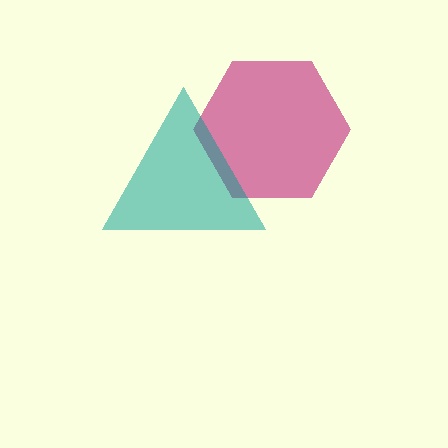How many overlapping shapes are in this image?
There are 2 overlapping shapes in the image.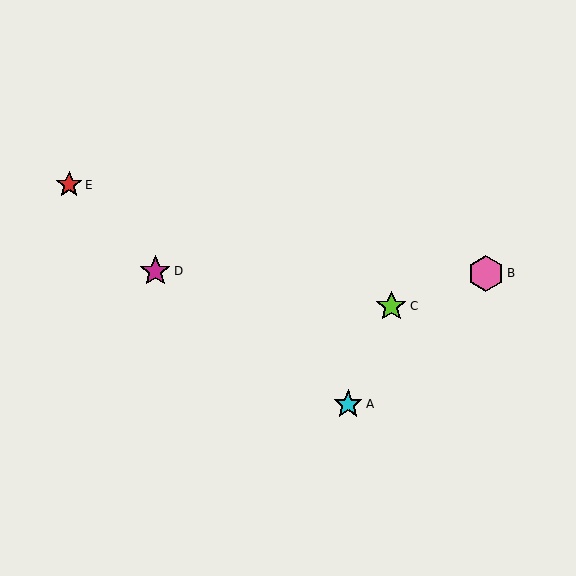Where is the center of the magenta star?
The center of the magenta star is at (155, 271).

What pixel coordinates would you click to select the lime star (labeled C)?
Click at (391, 306) to select the lime star C.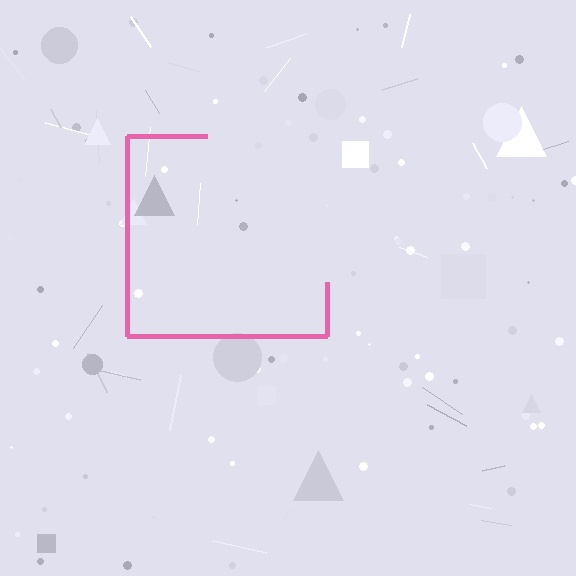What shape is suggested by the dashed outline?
The dashed outline suggests a square.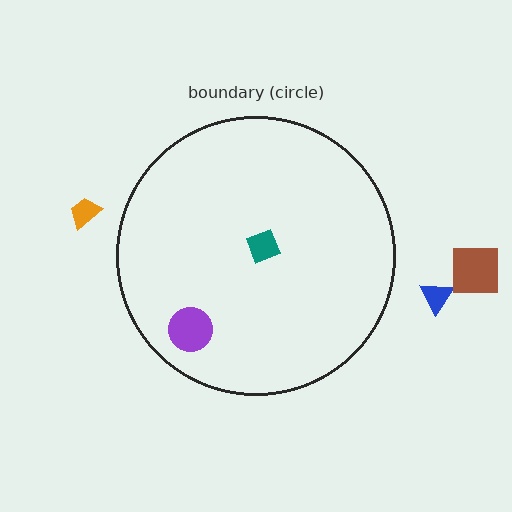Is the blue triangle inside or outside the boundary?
Outside.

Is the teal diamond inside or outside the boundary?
Inside.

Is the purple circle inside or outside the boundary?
Inside.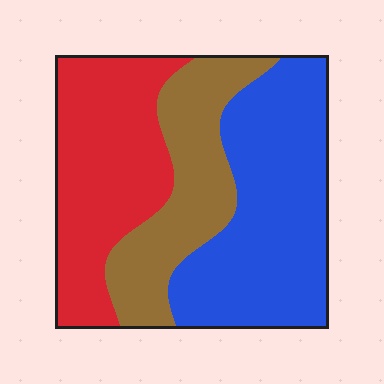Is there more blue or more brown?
Blue.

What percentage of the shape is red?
Red covers around 35% of the shape.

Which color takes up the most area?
Blue, at roughly 40%.